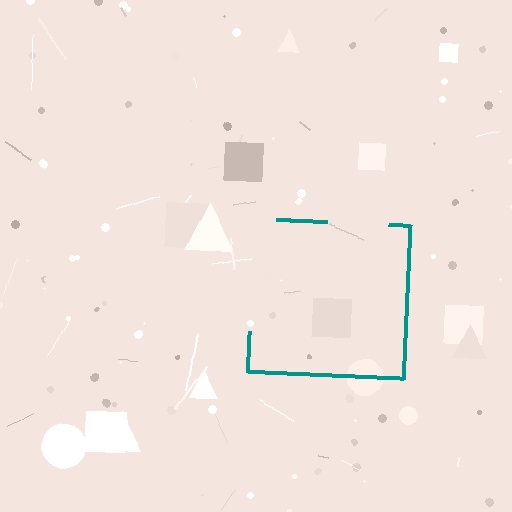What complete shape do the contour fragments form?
The contour fragments form a square.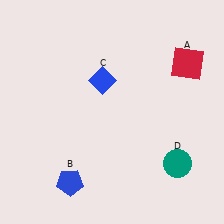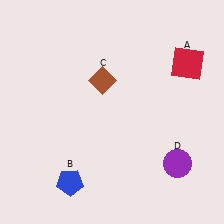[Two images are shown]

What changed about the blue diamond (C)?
In Image 1, C is blue. In Image 2, it changed to brown.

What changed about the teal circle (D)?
In Image 1, D is teal. In Image 2, it changed to purple.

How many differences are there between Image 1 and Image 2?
There are 2 differences between the two images.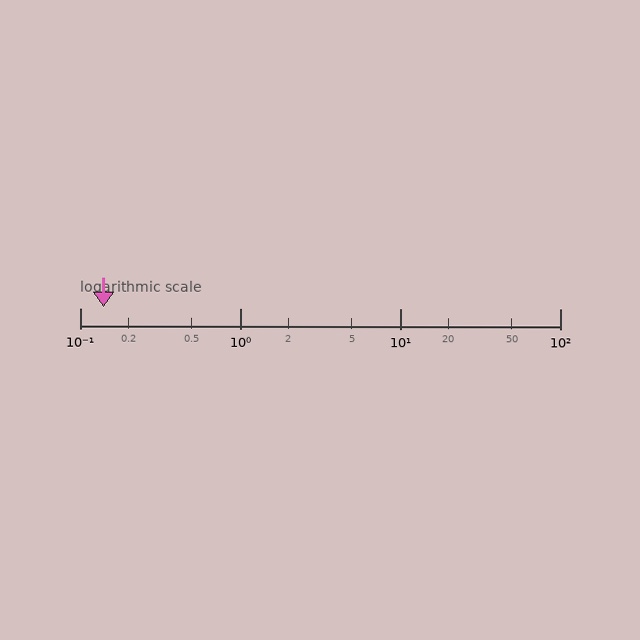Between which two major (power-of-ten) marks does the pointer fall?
The pointer is between 0.1 and 1.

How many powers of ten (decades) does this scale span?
The scale spans 3 decades, from 0.1 to 100.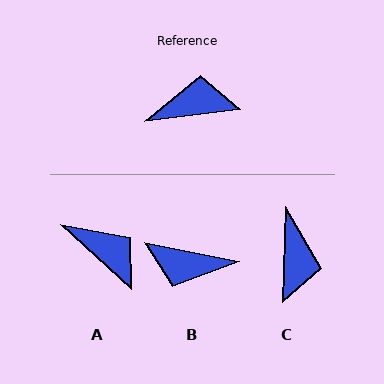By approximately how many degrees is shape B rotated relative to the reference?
Approximately 161 degrees counter-clockwise.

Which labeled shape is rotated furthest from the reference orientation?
B, about 161 degrees away.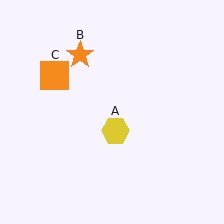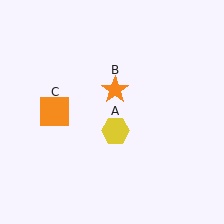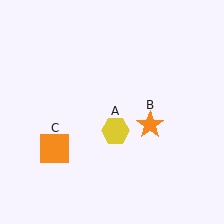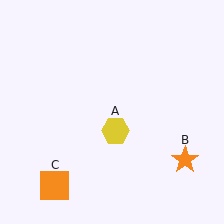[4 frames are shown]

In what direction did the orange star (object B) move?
The orange star (object B) moved down and to the right.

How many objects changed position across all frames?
2 objects changed position: orange star (object B), orange square (object C).